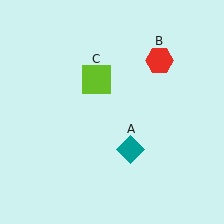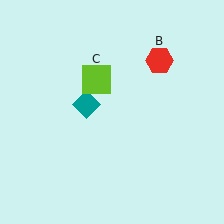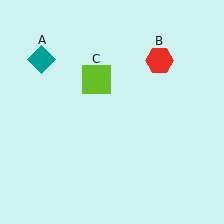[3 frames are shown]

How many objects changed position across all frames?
1 object changed position: teal diamond (object A).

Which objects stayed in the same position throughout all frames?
Red hexagon (object B) and lime square (object C) remained stationary.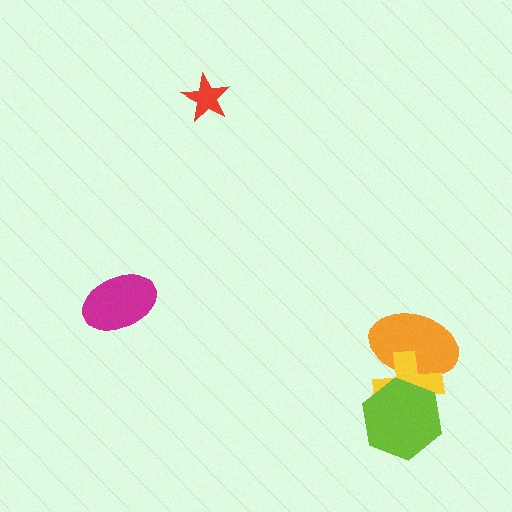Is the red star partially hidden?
No, no other shape covers it.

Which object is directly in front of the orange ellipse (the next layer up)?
The yellow cross is directly in front of the orange ellipse.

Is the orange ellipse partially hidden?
Yes, it is partially covered by another shape.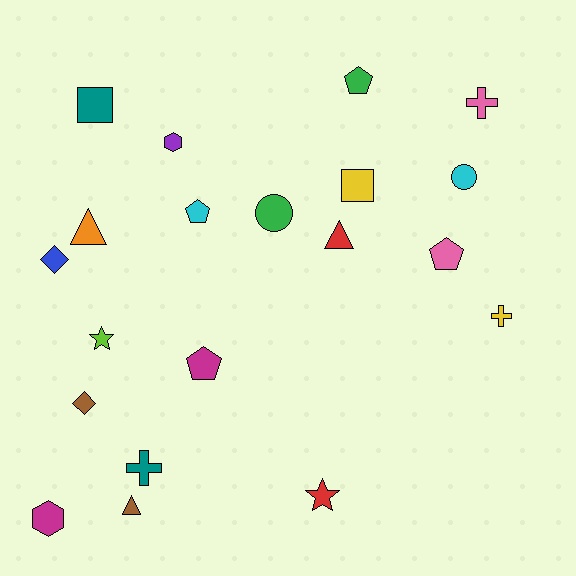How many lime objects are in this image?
There is 1 lime object.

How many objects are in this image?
There are 20 objects.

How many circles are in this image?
There are 2 circles.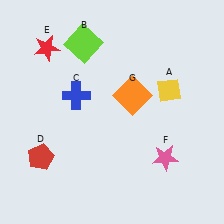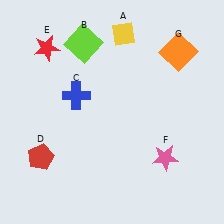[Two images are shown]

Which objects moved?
The objects that moved are: the yellow diamond (A), the orange square (G).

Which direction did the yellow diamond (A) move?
The yellow diamond (A) moved up.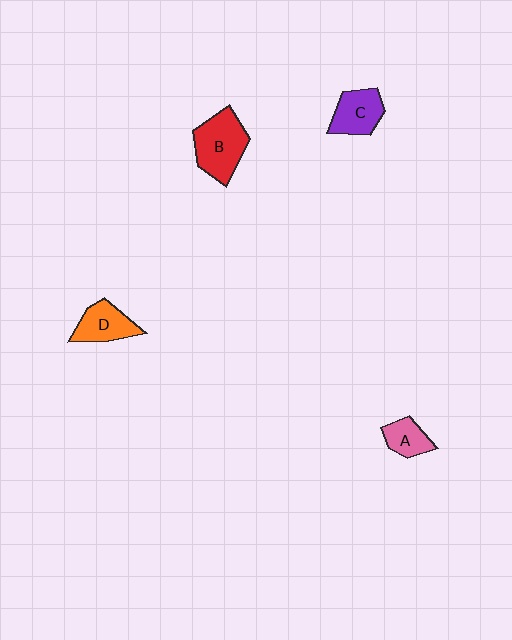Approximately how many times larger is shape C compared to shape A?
Approximately 1.4 times.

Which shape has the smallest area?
Shape A (pink).